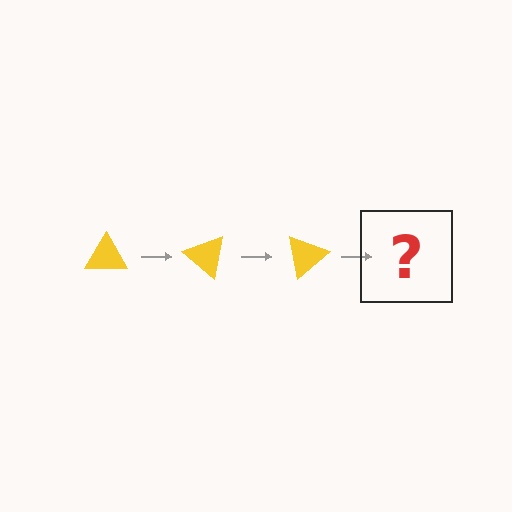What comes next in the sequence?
The next element should be a yellow triangle rotated 120 degrees.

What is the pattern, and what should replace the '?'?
The pattern is that the triangle rotates 40 degrees each step. The '?' should be a yellow triangle rotated 120 degrees.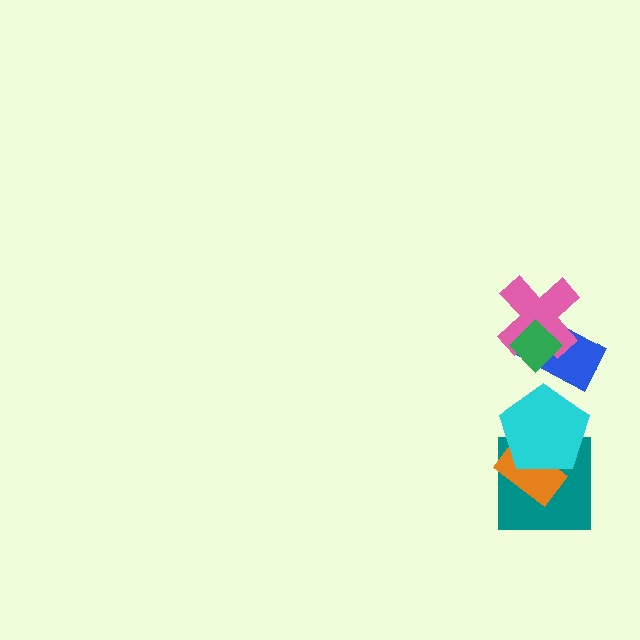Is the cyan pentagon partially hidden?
No, no other shape covers it.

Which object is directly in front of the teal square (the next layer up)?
The orange rectangle is directly in front of the teal square.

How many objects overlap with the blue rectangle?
2 objects overlap with the blue rectangle.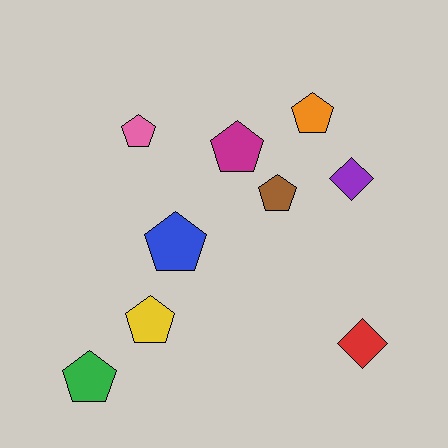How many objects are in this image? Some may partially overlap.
There are 9 objects.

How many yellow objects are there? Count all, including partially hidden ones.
There is 1 yellow object.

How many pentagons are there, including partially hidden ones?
There are 7 pentagons.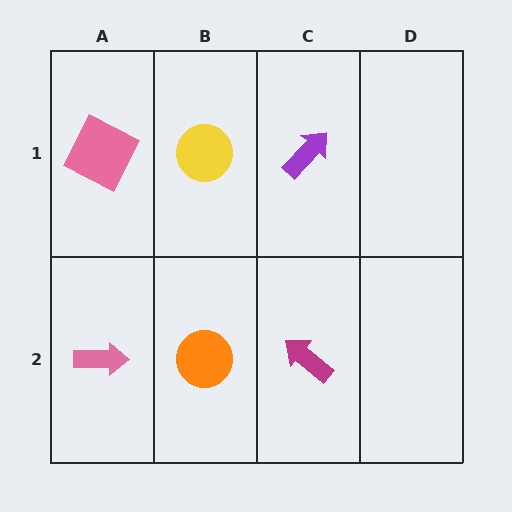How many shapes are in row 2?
3 shapes.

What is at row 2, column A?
A pink arrow.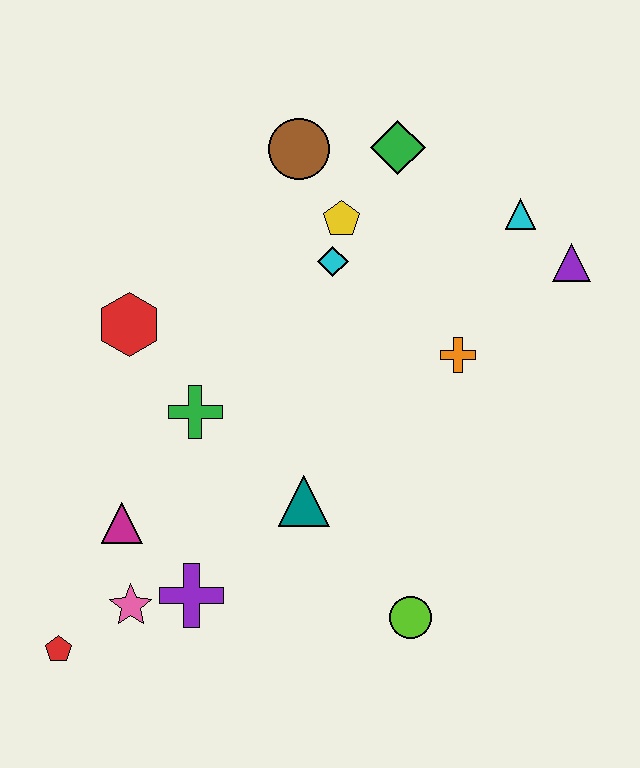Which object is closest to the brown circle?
The yellow pentagon is closest to the brown circle.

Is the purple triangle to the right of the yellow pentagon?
Yes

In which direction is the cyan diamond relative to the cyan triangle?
The cyan diamond is to the left of the cyan triangle.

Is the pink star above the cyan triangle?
No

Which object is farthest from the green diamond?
The red pentagon is farthest from the green diamond.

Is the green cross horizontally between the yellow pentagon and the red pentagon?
Yes